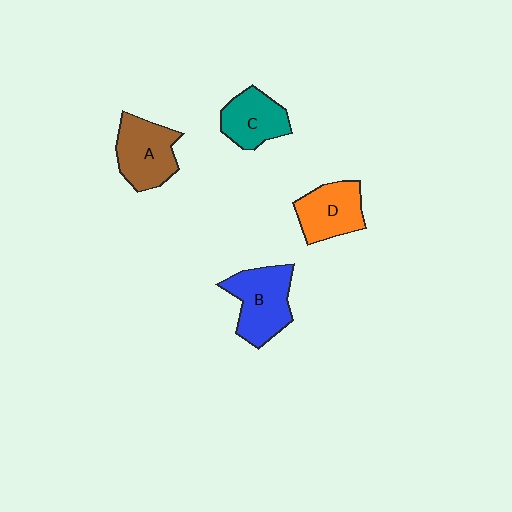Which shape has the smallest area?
Shape C (teal).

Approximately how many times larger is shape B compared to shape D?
Approximately 1.2 times.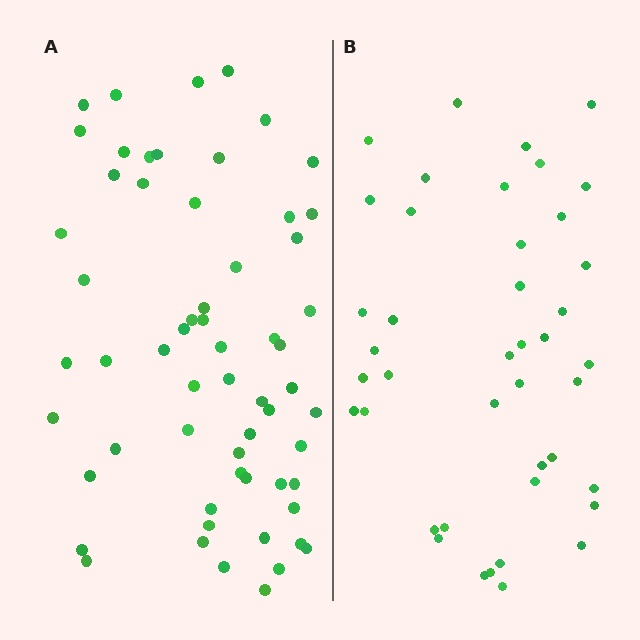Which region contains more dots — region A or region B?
Region A (the left region) has more dots.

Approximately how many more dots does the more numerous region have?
Region A has approximately 20 more dots than region B.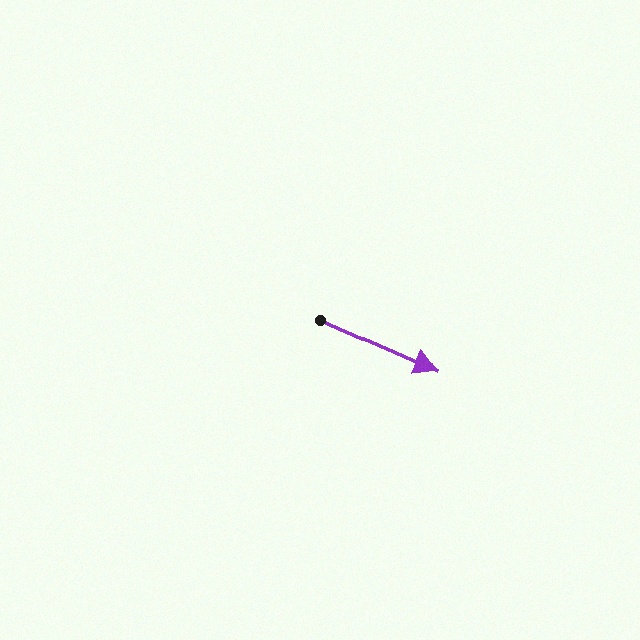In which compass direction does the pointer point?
Southeast.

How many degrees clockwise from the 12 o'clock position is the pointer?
Approximately 114 degrees.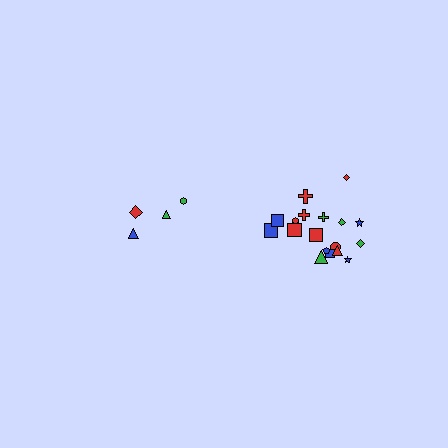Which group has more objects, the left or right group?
The right group.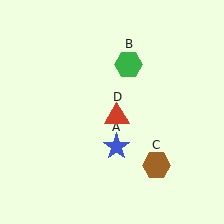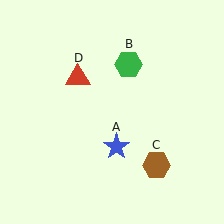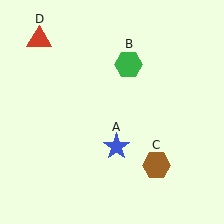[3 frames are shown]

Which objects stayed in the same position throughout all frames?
Blue star (object A) and green hexagon (object B) and brown hexagon (object C) remained stationary.